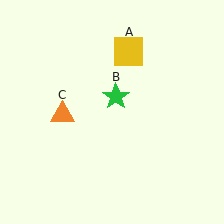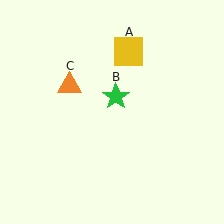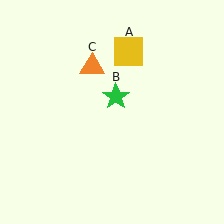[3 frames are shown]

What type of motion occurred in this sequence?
The orange triangle (object C) rotated clockwise around the center of the scene.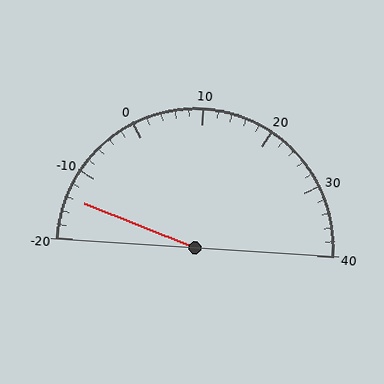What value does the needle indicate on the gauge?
The needle indicates approximately -14.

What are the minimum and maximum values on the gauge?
The gauge ranges from -20 to 40.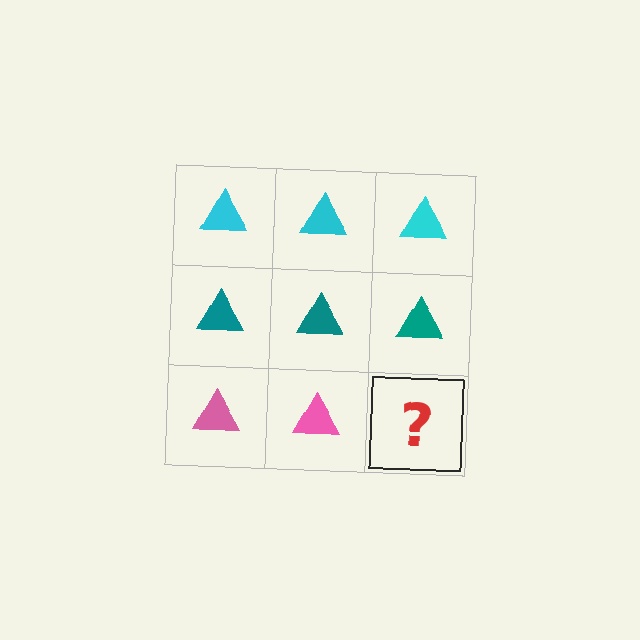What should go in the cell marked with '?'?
The missing cell should contain a pink triangle.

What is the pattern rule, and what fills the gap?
The rule is that each row has a consistent color. The gap should be filled with a pink triangle.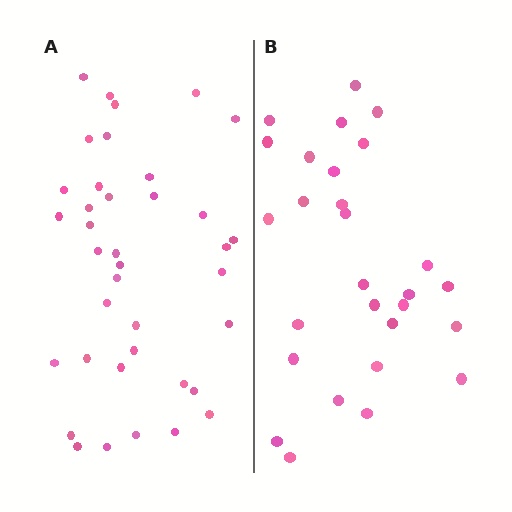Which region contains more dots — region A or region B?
Region A (the left region) has more dots.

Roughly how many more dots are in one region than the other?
Region A has roughly 10 or so more dots than region B.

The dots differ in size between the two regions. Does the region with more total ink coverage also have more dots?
No. Region B has more total ink coverage because its dots are larger, but region A actually contains more individual dots. Total area can be misleading — the number of items is what matters here.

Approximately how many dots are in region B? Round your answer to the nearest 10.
About 30 dots. (The exact count is 28, which rounds to 30.)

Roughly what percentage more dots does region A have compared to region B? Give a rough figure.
About 35% more.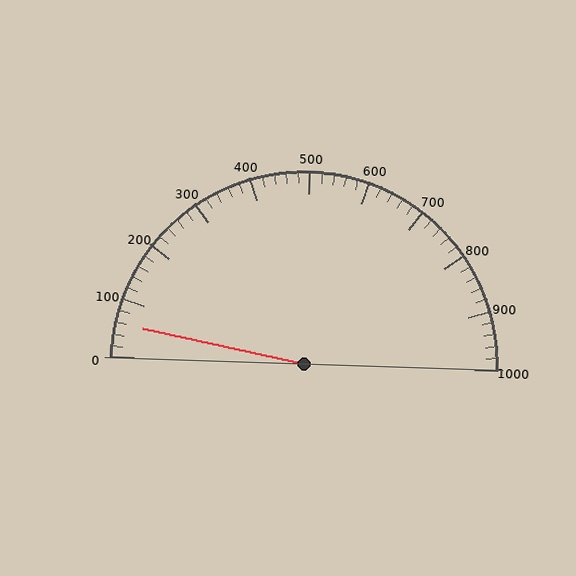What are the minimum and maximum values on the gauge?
The gauge ranges from 0 to 1000.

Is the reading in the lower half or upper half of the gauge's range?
The reading is in the lower half of the range (0 to 1000).